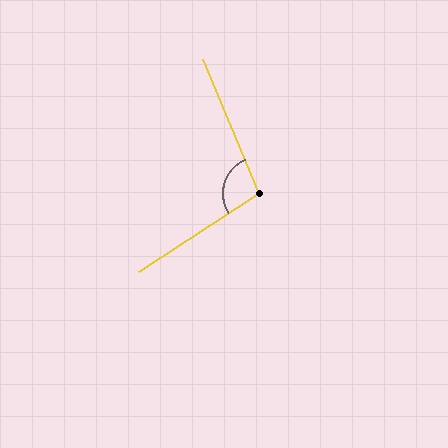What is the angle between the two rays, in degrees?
Approximately 100 degrees.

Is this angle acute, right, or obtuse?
It is obtuse.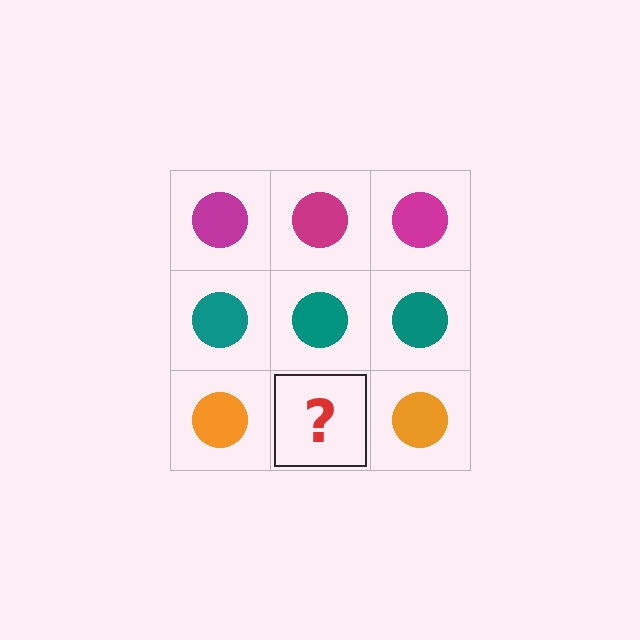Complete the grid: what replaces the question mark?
The question mark should be replaced with an orange circle.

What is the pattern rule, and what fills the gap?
The rule is that each row has a consistent color. The gap should be filled with an orange circle.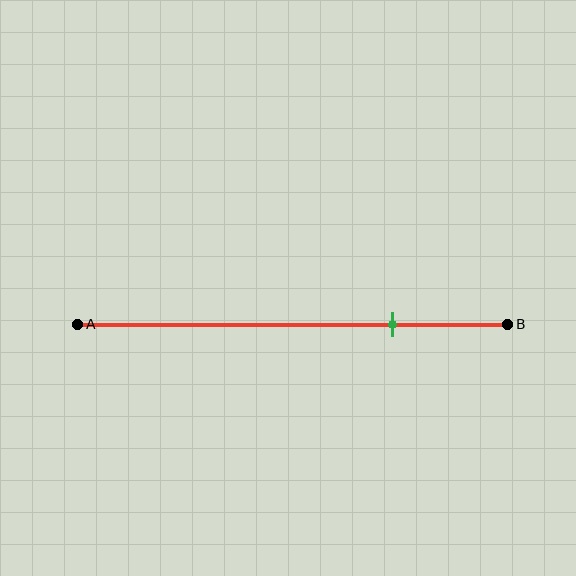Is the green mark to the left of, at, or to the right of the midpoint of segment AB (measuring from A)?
The green mark is to the right of the midpoint of segment AB.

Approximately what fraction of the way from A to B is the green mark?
The green mark is approximately 75% of the way from A to B.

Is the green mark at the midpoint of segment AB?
No, the mark is at about 75% from A, not at the 50% midpoint.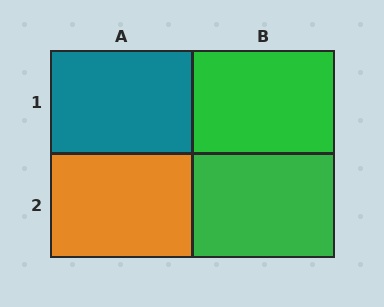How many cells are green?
2 cells are green.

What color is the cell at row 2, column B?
Green.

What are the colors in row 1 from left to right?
Teal, green.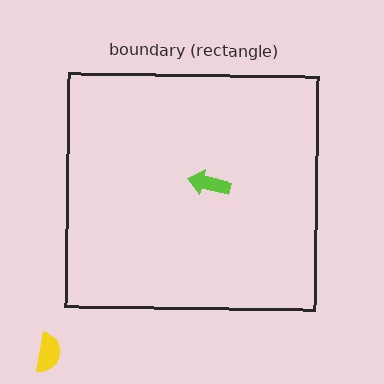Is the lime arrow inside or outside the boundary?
Inside.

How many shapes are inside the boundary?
1 inside, 1 outside.